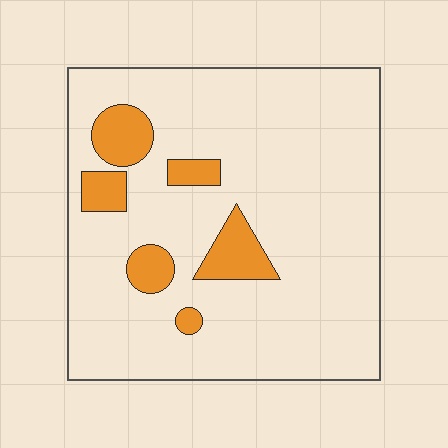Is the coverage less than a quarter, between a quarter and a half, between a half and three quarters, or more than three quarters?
Less than a quarter.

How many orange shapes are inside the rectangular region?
6.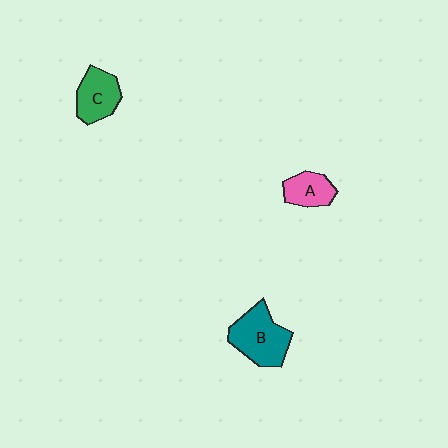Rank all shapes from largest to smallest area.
From largest to smallest: B (teal), C (green), A (pink).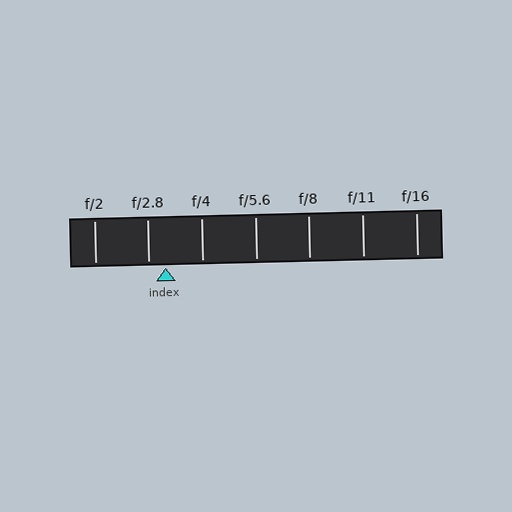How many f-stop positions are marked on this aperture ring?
There are 7 f-stop positions marked.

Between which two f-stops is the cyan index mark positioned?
The index mark is between f/2.8 and f/4.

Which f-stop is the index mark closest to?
The index mark is closest to f/2.8.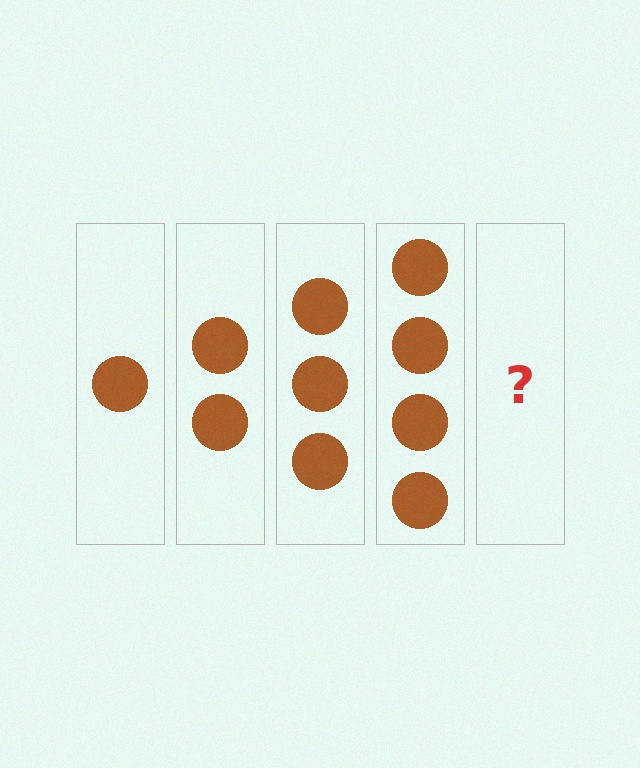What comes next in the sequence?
The next element should be 5 circles.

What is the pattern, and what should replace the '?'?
The pattern is that each step adds one more circle. The '?' should be 5 circles.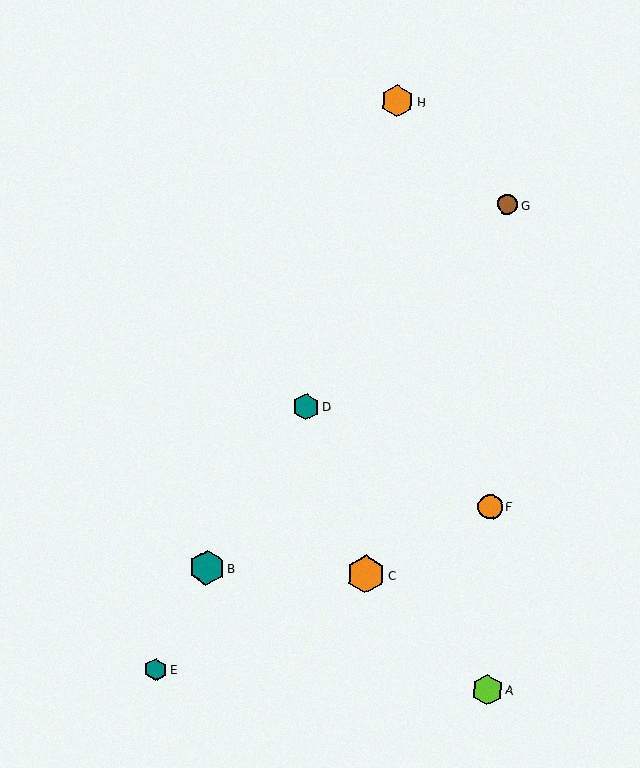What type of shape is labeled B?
Shape B is a teal hexagon.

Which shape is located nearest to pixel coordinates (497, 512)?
The orange circle (labeled F) at (490, 507) is nearest to that location.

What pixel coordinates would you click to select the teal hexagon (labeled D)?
Click at (306, 407) to select the teal hexagon D.